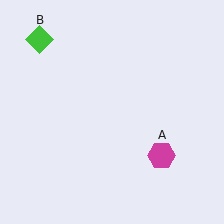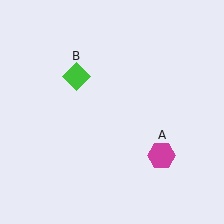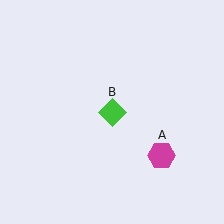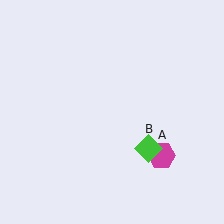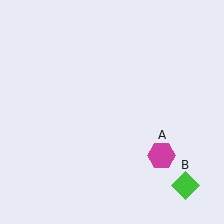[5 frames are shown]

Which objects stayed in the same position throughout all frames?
Magenta hexagon (object A) remained stationary.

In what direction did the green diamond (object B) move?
The green diamond (object B) moved down and to the right.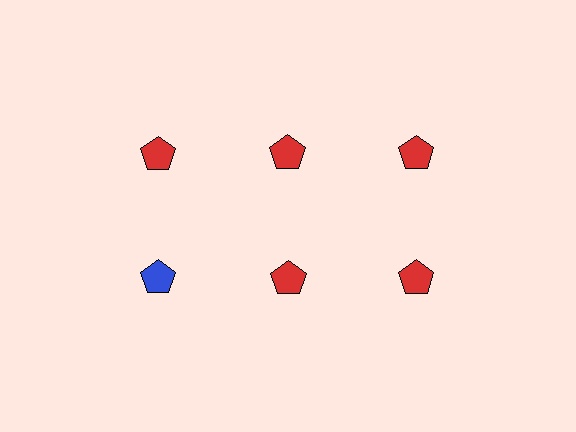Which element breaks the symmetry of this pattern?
The blue pentagon in the second row, leftmost column breaks the symmetry. All other shapes are red pentagons.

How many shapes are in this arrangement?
There are 6 shapes arranged in a grid pattern.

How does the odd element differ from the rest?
It has a different color: blue instead of red.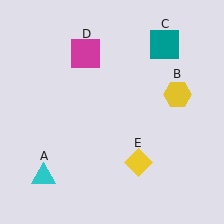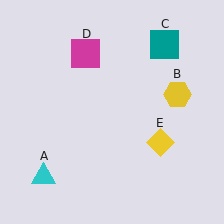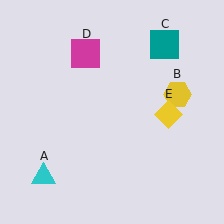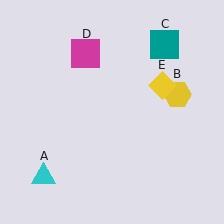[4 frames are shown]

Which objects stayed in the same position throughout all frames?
Cyan triangle (object A) and yellow hexagon (object B) and teal square (object C) and magenta square (object D) remained stationary.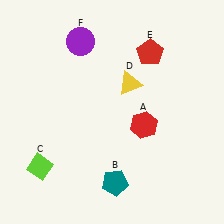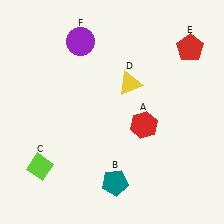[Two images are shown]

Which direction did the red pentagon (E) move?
The red pentagon (E) moved right.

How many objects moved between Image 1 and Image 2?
1 object moved between the two images.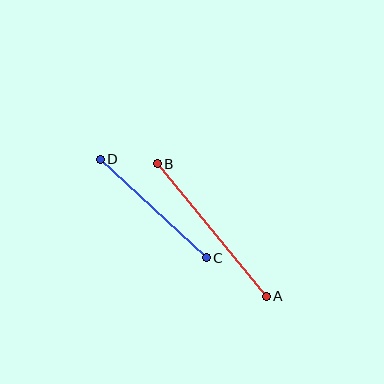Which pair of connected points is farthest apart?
Points A and B are farthest apart.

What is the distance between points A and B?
The distance is approximately 172 pixels.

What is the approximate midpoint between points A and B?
The midpoint is at approximately (212, 230) pixels.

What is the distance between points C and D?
The distance is approximately 144 pixels.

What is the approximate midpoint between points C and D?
The midpoint is at approximately (153, 208) pixels.